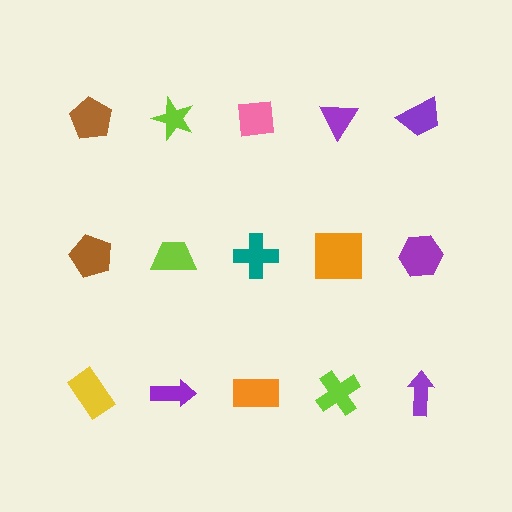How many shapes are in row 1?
5 shapes.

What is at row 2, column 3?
A teal cross.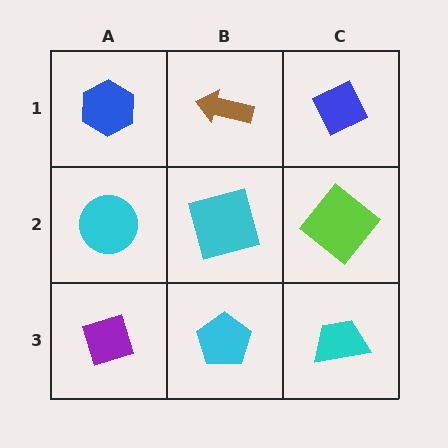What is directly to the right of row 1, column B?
A blue diamond.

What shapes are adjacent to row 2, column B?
A brown arrow (row 1, column B), a cyan pentagon (row 3, column B), a cyan circle (row 2, column A), a lime diamond (row 2, column C).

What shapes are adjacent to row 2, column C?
A blue diamond (row 1, column C), a cyan trapezoid (row 3, column C), a cyan square (row 2, column B).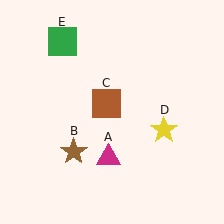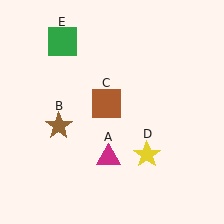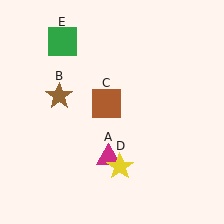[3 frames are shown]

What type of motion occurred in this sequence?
The brown star (object B), yellow star (object D) rotated clockwise around the center of the scene.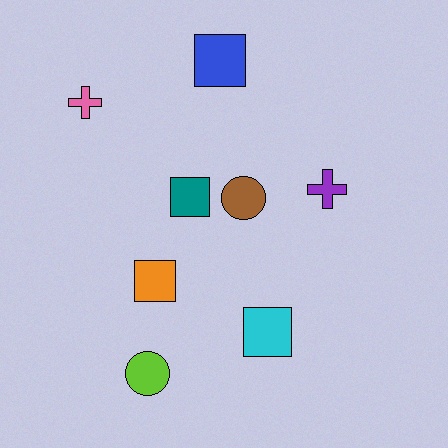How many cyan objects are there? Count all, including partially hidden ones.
There is 1 cyan object.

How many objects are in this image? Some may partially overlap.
There are 8 objects.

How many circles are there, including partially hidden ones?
There are 2 circles.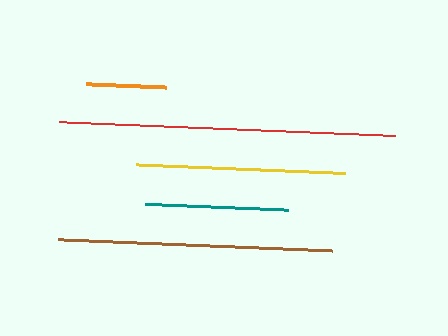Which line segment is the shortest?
The orange line is the shortest at approximately 79 pixels.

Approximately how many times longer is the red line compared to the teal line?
The red line is approximately 2.3 times the length of the teal line.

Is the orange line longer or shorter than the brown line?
The brown line is longer than the orange line.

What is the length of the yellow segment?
The yellow segment is approximately 208 pixels long.